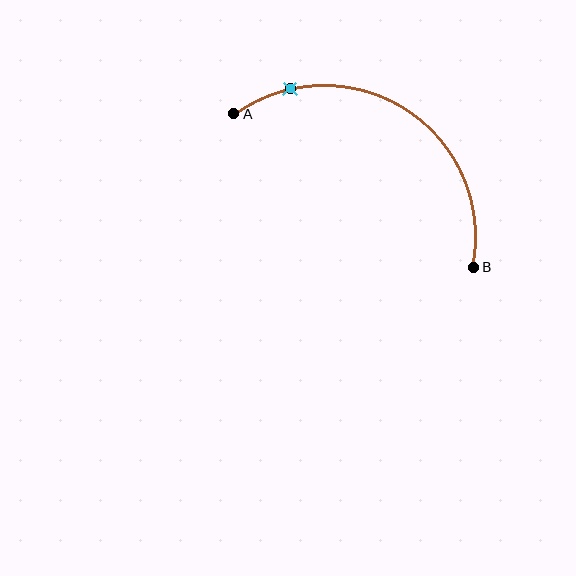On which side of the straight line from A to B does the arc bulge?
The arc bulges above the straight line connecting A and B.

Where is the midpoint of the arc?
The arc midpoint is the point on the curve farthest from the straight line joining A and B. It sits above that line.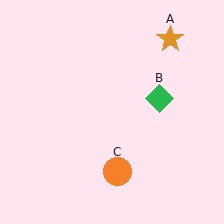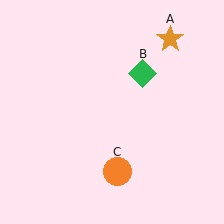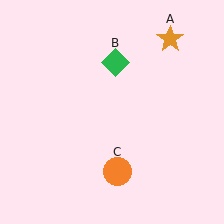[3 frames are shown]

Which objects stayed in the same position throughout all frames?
Orange star (object A) and orange circle (object C) remained stationary.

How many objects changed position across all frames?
1 object changed position: green diamond (object B).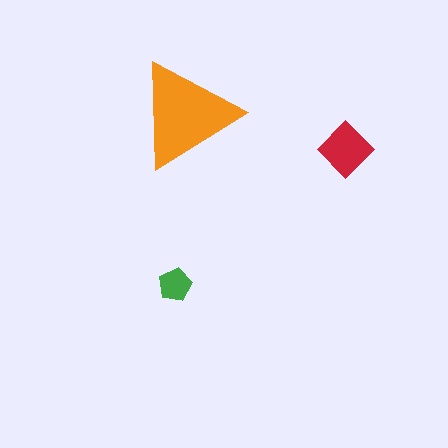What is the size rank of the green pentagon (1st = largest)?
3rd.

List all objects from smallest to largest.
The green pentagon, the red diamond, the orange triangle.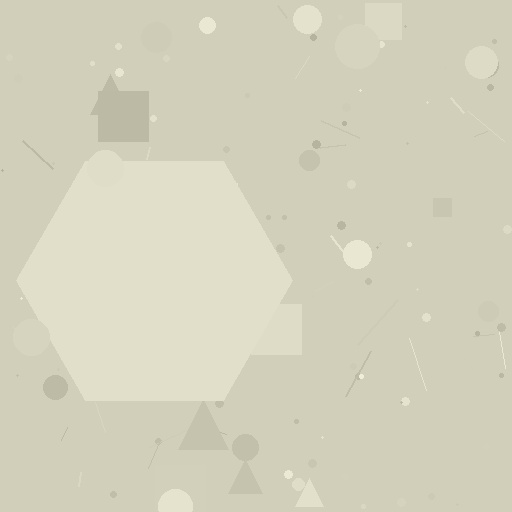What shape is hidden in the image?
A hexagon is hidden in the image.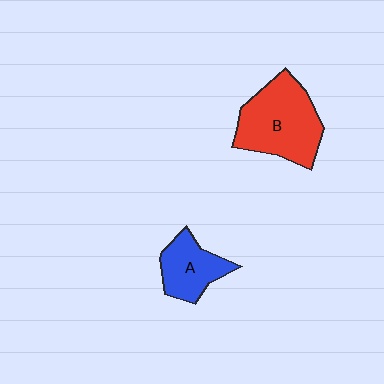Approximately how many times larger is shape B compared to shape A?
Approximately 1.8 times.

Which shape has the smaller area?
Shape A (blue).